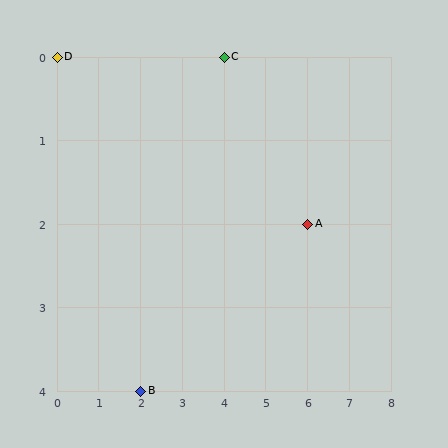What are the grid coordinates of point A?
Point A is at grid coordinates (6, 2).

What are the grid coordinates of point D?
Point D is at grid coordinates (0, 0).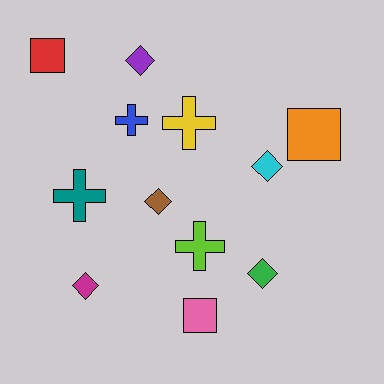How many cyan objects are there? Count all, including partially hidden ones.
There is 1 cyan object.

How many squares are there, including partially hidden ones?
There are 3 squares.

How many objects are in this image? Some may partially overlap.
There are 12 objects.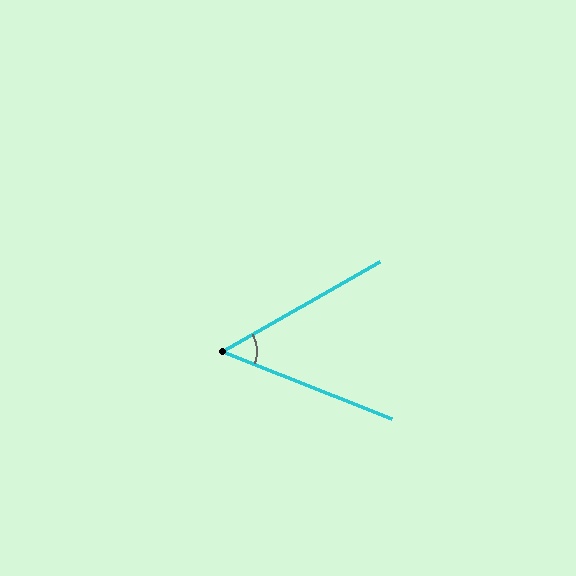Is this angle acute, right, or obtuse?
It is acute.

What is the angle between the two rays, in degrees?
Approximately 51 degrees.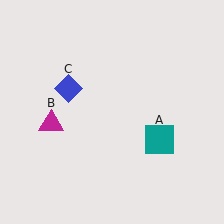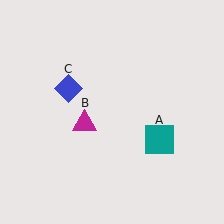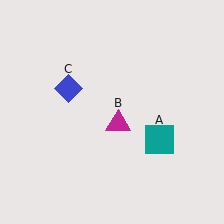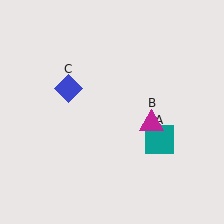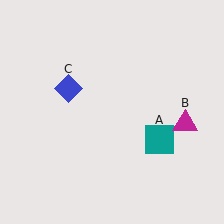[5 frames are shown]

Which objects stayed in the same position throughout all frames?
Teal square (object A) and blue diamond (object C) remained stationary.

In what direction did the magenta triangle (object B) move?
The magenta triangle (object B) moved right.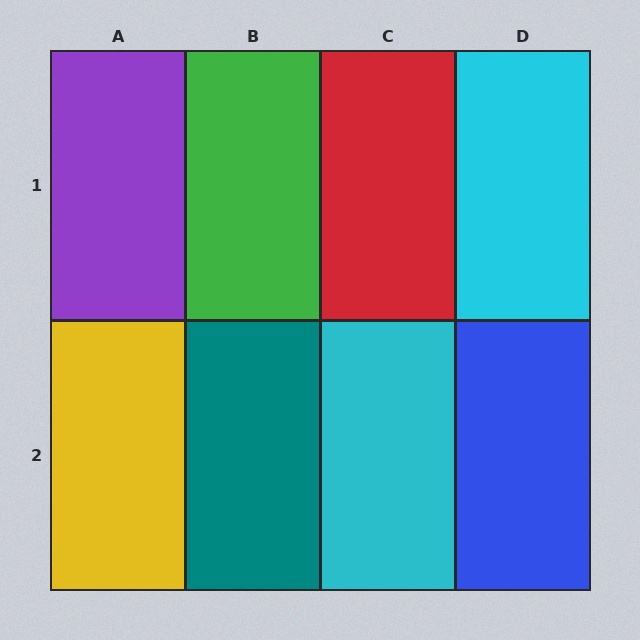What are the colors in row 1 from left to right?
Purple, green, red, cyan.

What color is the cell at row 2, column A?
Yellow.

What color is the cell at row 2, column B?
Teal.